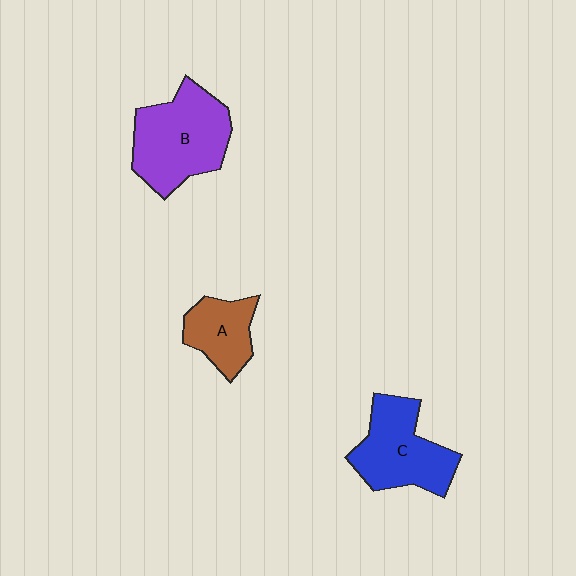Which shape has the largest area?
Shape B (purple).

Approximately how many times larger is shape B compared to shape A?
Approximately 1.8 times.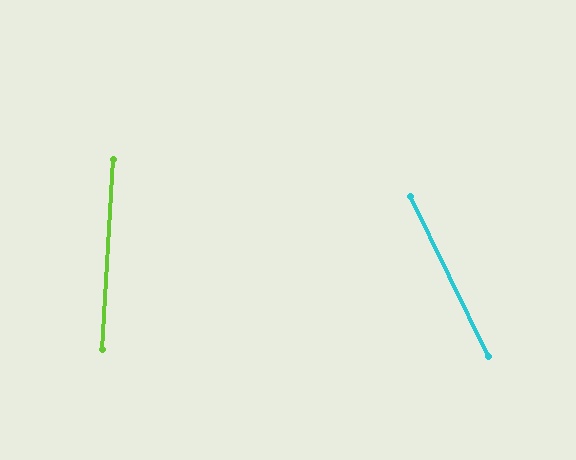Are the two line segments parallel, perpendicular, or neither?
Neither parallel nor perpendicular — they differ by about 29°.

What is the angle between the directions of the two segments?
Approximately 29 degrees.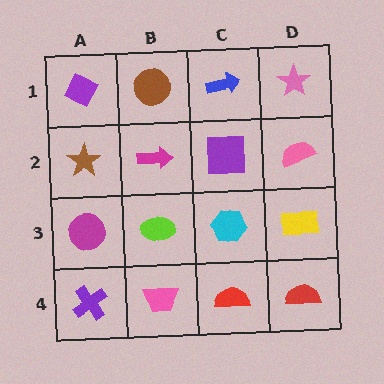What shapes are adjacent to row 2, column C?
A blue arrow (row 1, column C), a cyan hexagon (row 3, column C), a magenta arrow (row 2, column B), a pink semicircle (row 2, column D).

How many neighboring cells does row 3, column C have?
4.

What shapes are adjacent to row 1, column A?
A brown star (row 2, column A), a brown circle (row 1, column B).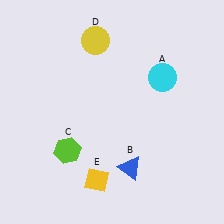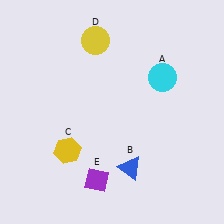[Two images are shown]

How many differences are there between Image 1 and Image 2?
There are 2 differences between the two images.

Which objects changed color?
C changed from lime to yellow. E changed from yellow to purple.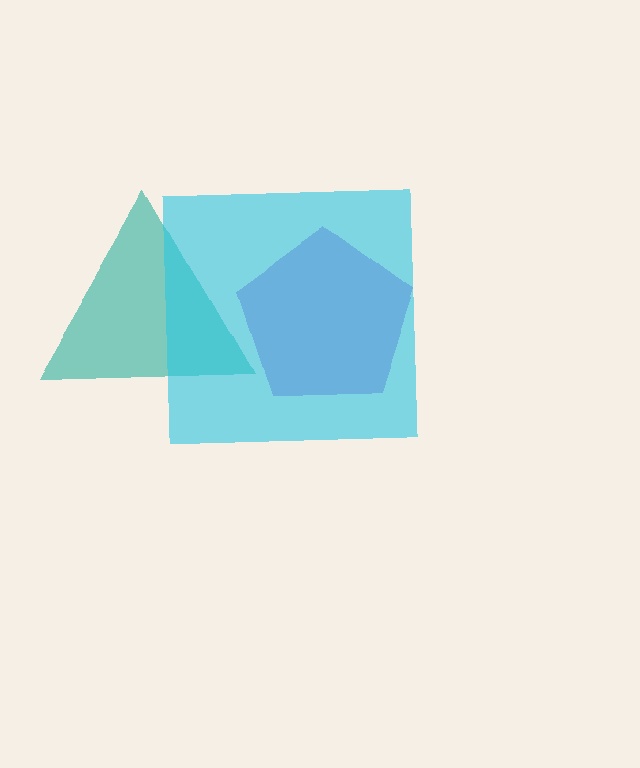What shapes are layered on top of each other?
The layered shapes are: a teal triangle, a purple pentagon, a cyan square.